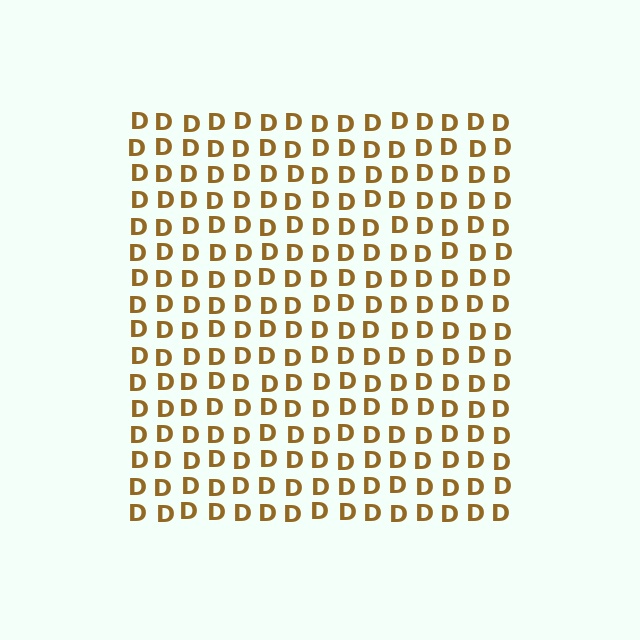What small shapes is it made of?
It is made of small letter D's.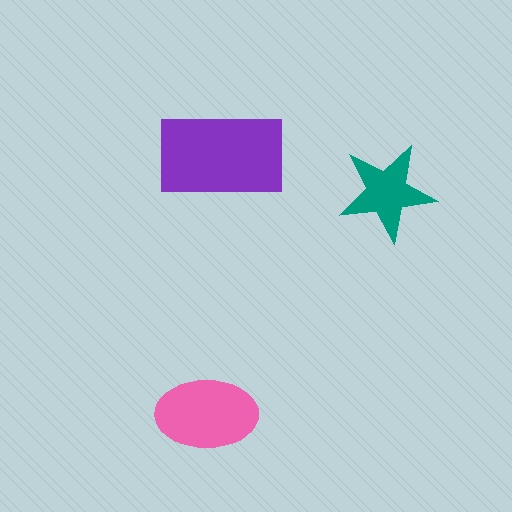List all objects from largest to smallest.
The purple rectangle, the pink ellipse, the teal star.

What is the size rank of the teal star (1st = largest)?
3rd.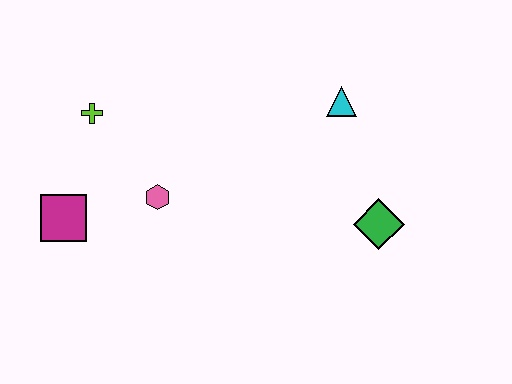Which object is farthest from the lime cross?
The green diamond is farthest from the lime cross.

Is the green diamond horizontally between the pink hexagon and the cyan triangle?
No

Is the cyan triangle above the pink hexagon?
Yes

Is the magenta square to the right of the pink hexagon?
No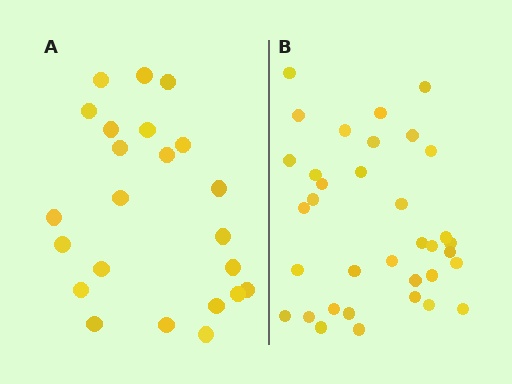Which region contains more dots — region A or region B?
Region B (the right region) has more dots.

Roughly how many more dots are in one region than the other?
Region B has roughly 12 or so more dots than region A.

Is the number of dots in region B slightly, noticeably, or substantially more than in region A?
Region B has substantially more. The ratio is roughly 1.5 to 1.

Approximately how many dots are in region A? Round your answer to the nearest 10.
About 20 dots. (The exact count is 23, which rounds to 20.)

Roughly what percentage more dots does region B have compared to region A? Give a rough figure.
About 50% more.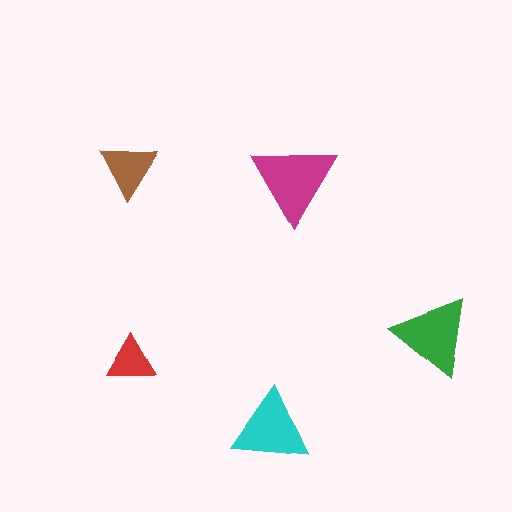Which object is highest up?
The brown triangle is topmost.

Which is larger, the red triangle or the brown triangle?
The brown one.